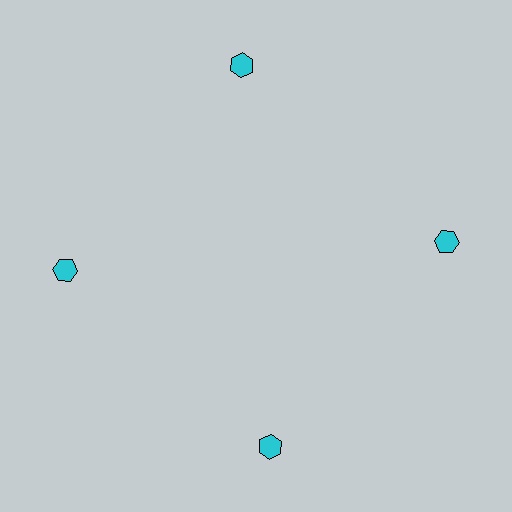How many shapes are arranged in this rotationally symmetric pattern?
There are 4 shapes, arranged in 4 groups of 1.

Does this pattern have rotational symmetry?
Yes, this pattern has 4-fold rotational symmetry. It looks the same after rotating 90 degrees around the center.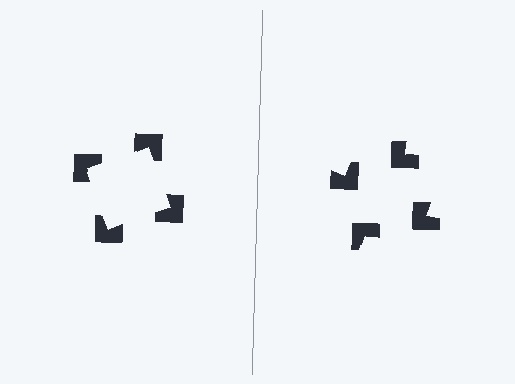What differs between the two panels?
The notched squares are positioned identically on both sides; only the wedge orientations differ. On the left they align to a square; on the right they are misaligned.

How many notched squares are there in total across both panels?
8 — 4 on each side.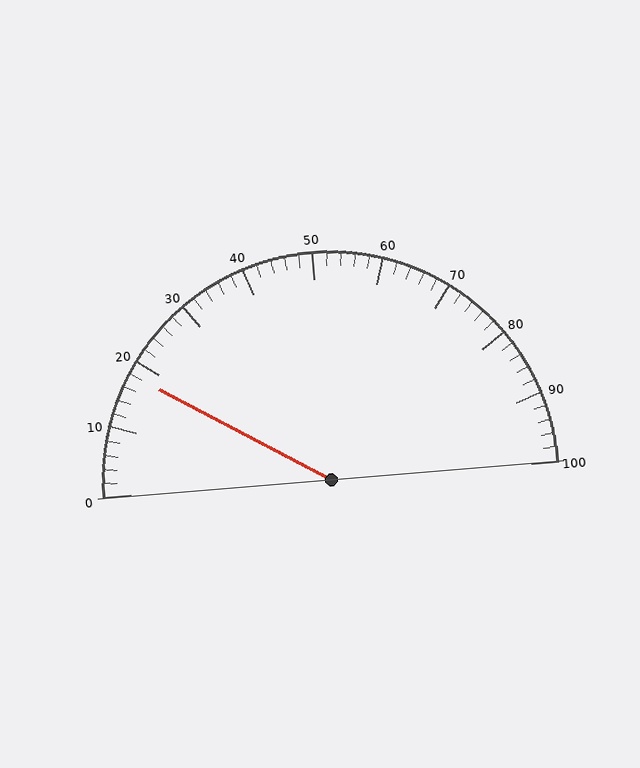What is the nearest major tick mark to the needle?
The nearest major tick mark is 20.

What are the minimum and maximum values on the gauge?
The gauge ranges from 0 to 100.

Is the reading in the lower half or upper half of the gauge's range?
The reading is in the lower half of the range (0 to 100).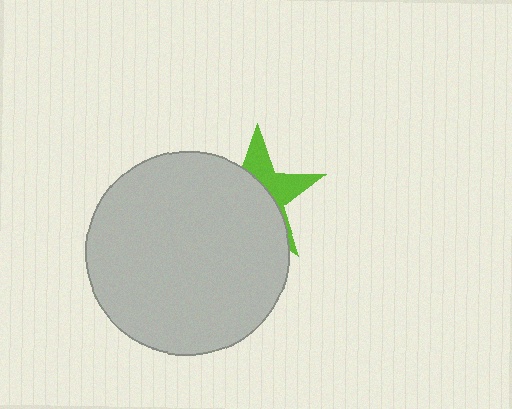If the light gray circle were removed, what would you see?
You would see the complete lime star.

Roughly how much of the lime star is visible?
A small part of it is visible (roughly 36%).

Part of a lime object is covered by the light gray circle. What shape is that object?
It is a star.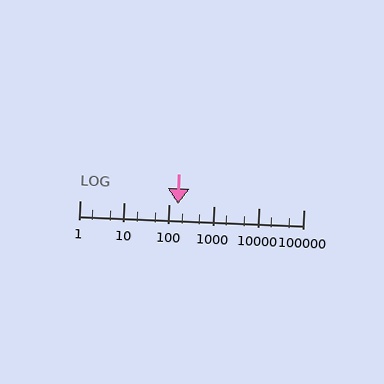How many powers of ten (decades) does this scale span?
The scale spans 5 decades, from 1 to 100000.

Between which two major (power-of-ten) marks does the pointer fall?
The pointer is between 100 and 1000.